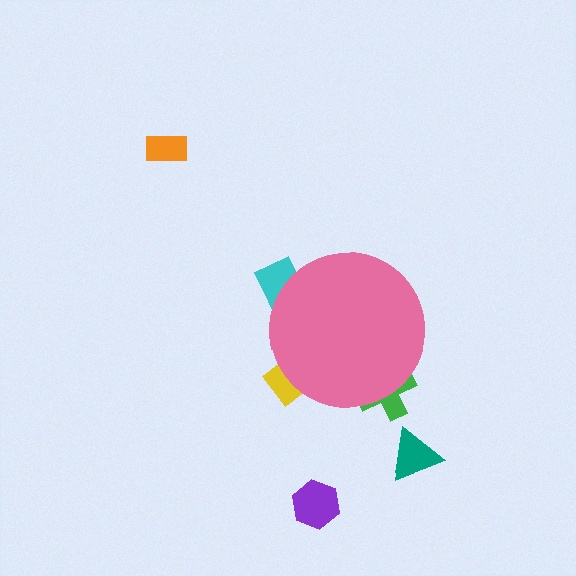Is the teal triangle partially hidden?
No, the teal triangle is fully visible.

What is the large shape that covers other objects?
A pink circle.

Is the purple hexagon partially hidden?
No, the purple hexagon is fully visible.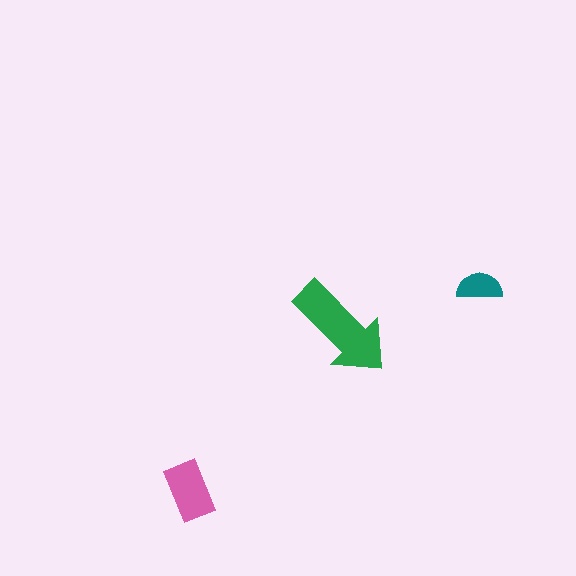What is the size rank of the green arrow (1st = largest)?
1st.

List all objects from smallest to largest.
The teal semicircle, the pink rectangle, the green arrow.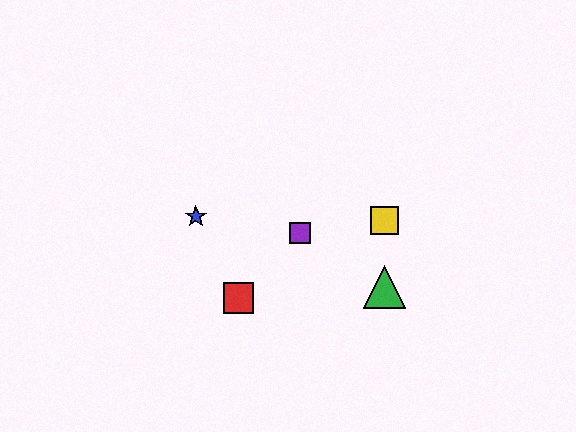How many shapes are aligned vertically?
2 shapes (the green triangle, the yellow square) are aligned vertically.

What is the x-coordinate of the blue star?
The blue star is at x≈196.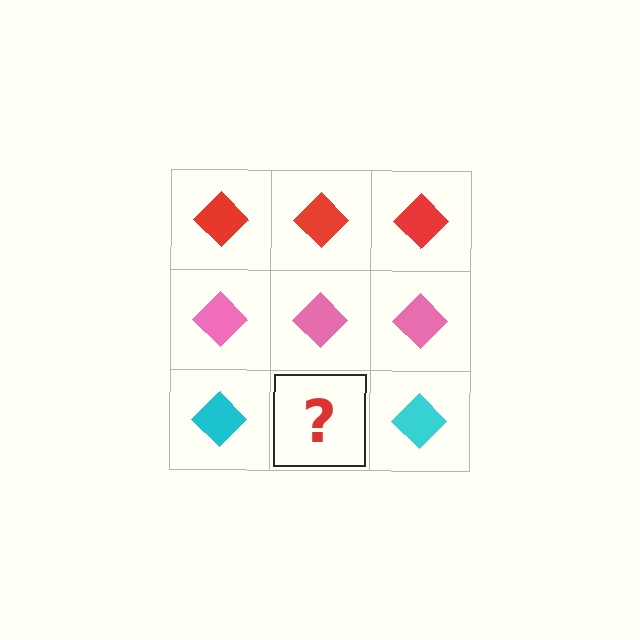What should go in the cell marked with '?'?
The missing cell should contain a cyan diamond.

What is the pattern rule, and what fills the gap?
The rule is that each row has a consistent color. The gap should be filled with a cyan diamond.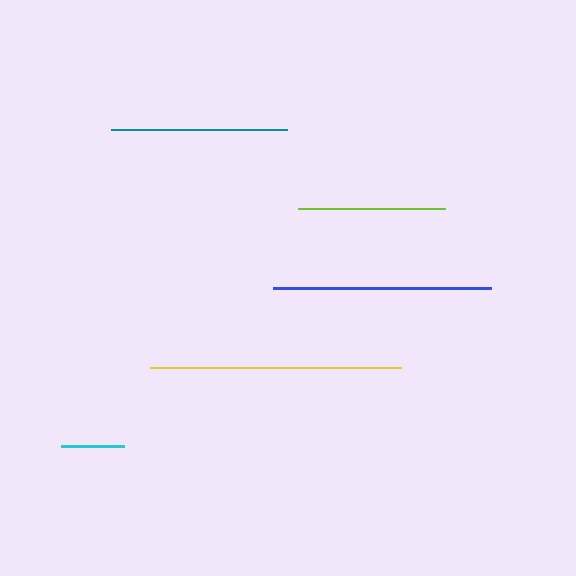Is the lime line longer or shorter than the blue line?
The blue line is longer than the lime line.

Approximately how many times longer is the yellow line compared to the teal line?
The yellow line is approximately 1.4 times the length of the teal line.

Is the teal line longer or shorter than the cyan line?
The teal line is longer than the cyan line.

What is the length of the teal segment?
The teal segment is approximately 176 pixels long.